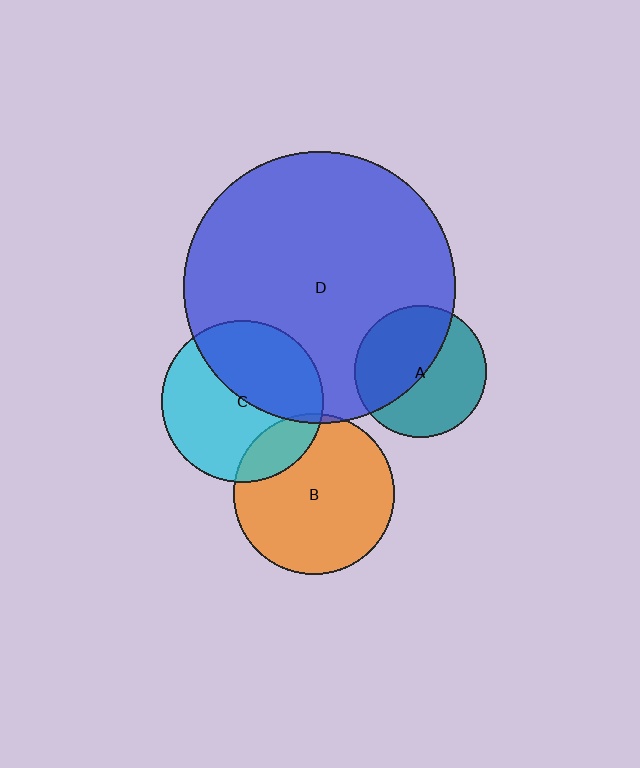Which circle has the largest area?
Circle D (blue).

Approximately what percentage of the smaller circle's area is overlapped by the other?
Approximately 50%.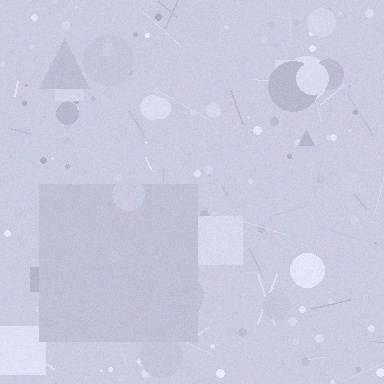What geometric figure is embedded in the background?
A square is embedded in the background.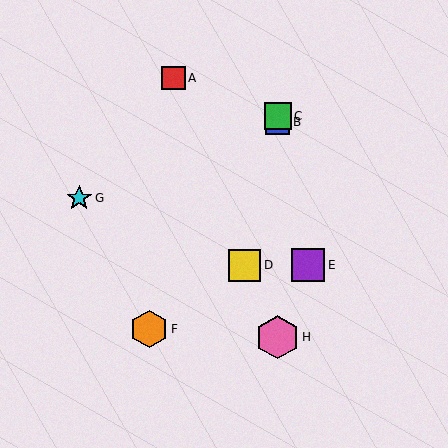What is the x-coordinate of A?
Object A is at x≈173.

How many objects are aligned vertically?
3 objects (B, C, H) are aligned vertically.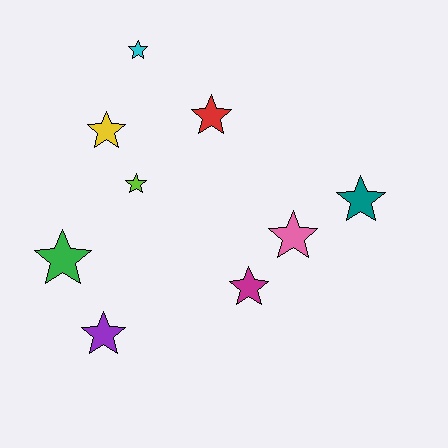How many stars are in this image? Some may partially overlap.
There are 9 stars.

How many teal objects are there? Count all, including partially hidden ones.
There is 1 teal object.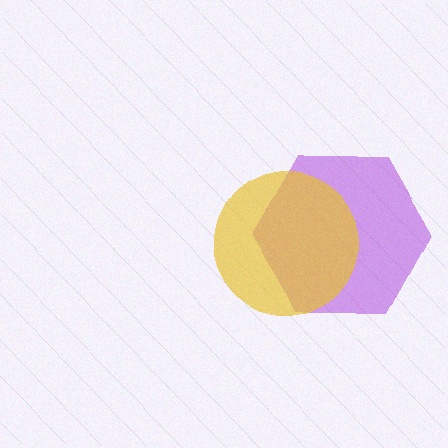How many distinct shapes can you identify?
There are 2 distinct shapes: a purple hexagon, a yellow circle.